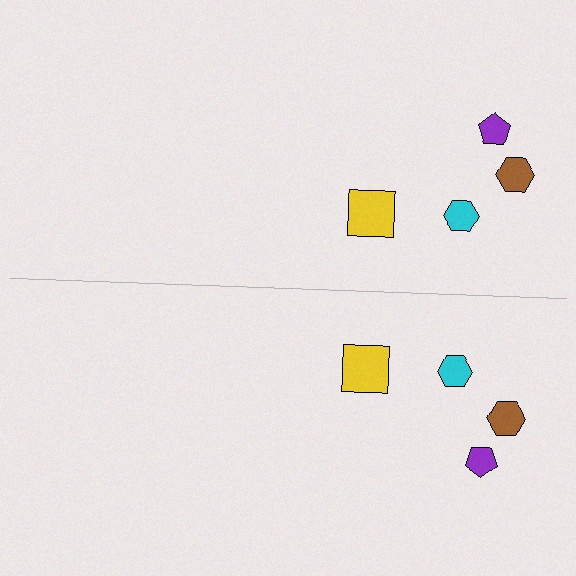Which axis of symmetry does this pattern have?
The pattern has a horizontal axis of symmetry running through the center of the image.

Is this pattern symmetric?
Yes, this pattern has bilateral (reflection) symmetry.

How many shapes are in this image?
There are 8 shapes in this image.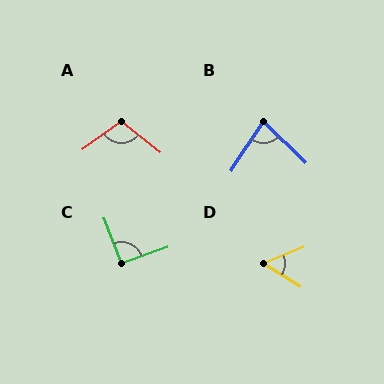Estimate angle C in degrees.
Approximately 91 degrees.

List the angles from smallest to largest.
D (54°), B (79°), C (91°), A (105°).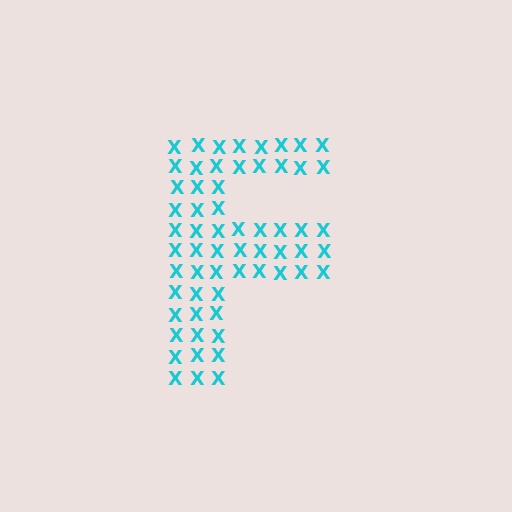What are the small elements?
The small elements are letter X's.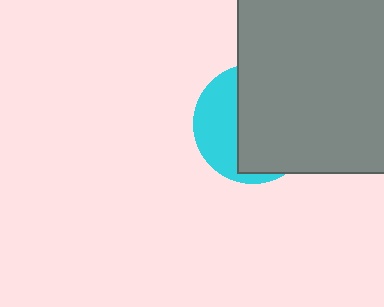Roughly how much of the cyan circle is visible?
A small part of it is visible (roughly 37%).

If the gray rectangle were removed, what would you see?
You would see the complete cyan circle.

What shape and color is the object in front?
The object in front is a gray rectangle.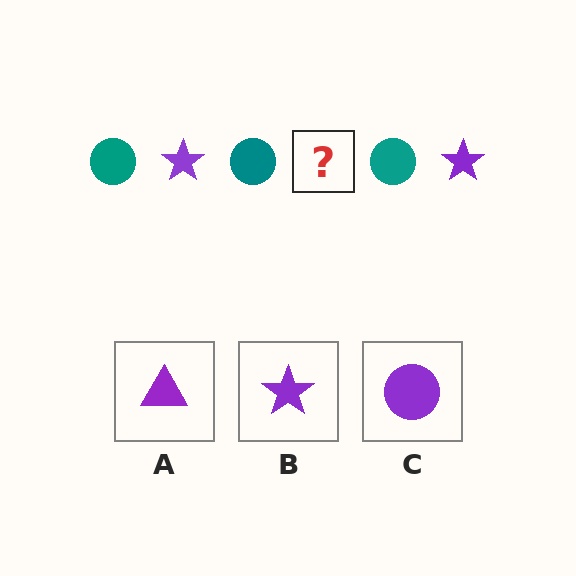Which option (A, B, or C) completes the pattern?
B.